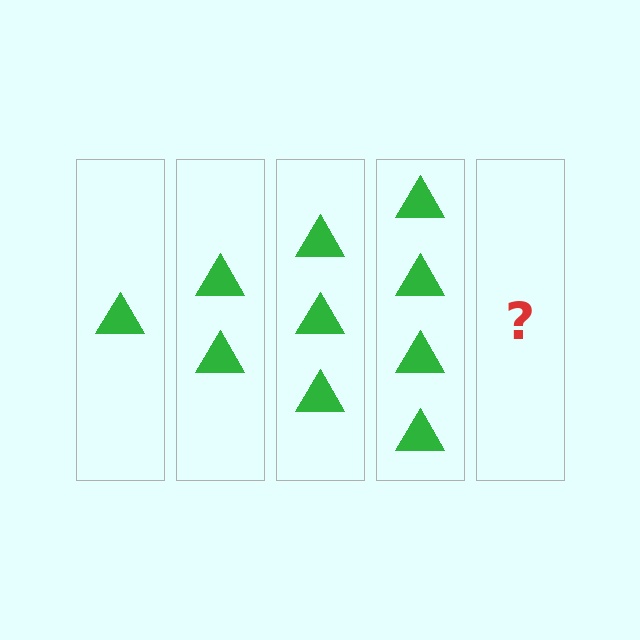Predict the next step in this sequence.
The next step is 5 triangles.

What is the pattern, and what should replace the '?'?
The pattern is that each step adds one more triangle. The '?' should be 5 triangles.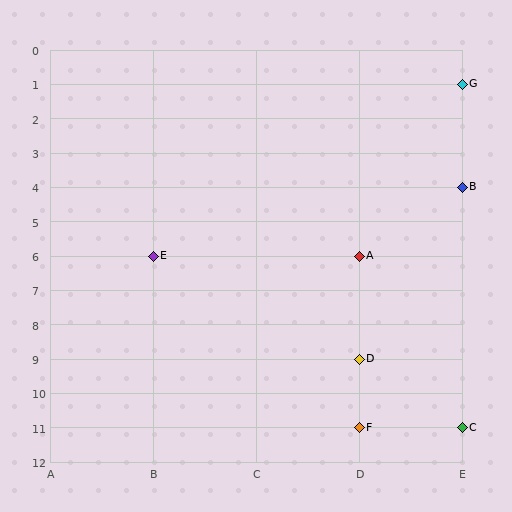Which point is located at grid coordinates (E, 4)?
Point B is at (E, 4).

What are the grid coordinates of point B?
Point B is at grid coordinates (E, 4).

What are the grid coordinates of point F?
Point F is at grid coordinates (D, 11).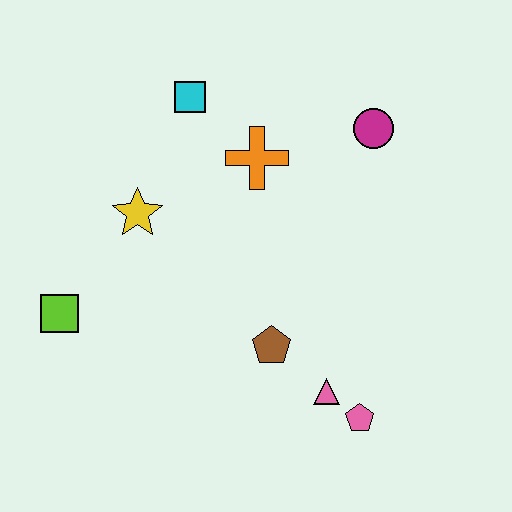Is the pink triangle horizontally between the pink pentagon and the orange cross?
Yes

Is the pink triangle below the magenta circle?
Yes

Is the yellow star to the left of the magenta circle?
Yes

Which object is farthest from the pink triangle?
The cyan square is farthest from the pink triangle.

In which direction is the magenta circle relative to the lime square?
The magenta circle is to the right of the lime square.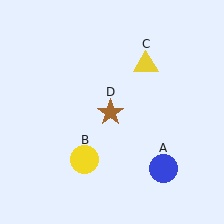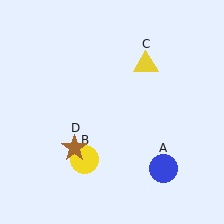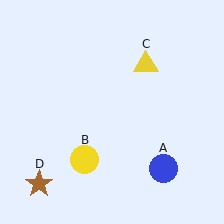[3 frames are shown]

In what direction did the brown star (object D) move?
The brown star (object D) moved down and to the left.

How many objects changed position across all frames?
1 object changed position: brown star (object D).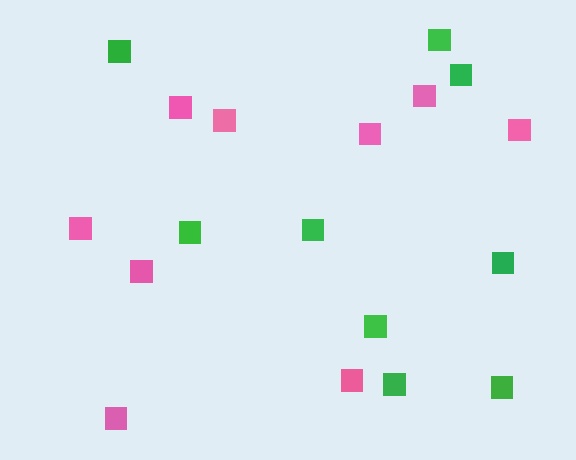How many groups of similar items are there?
There are 2 groups: one group of pink squares (9) and one group of green squares (9).